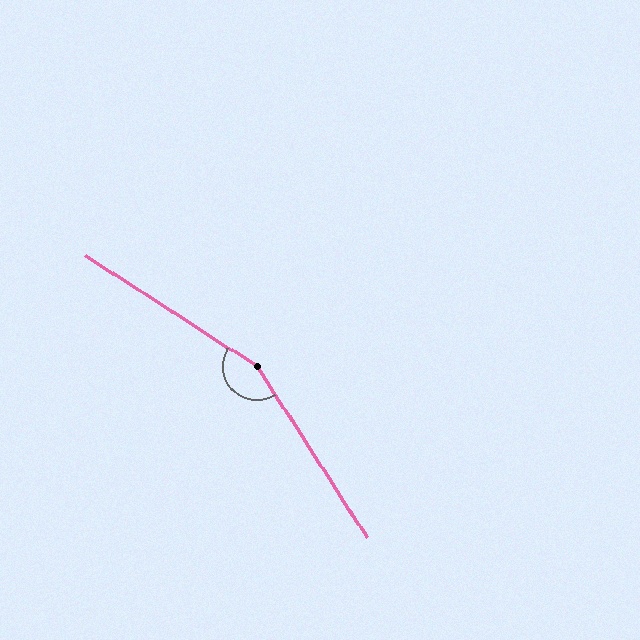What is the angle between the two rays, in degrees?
Approximately 156 degrees.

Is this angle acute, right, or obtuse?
It is obtuse.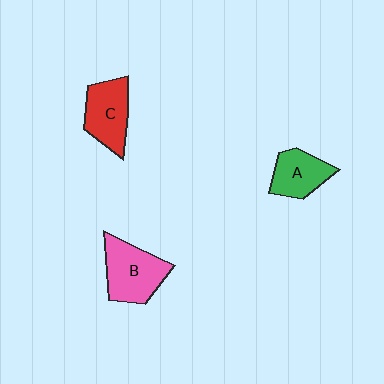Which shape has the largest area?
Shape B (pink).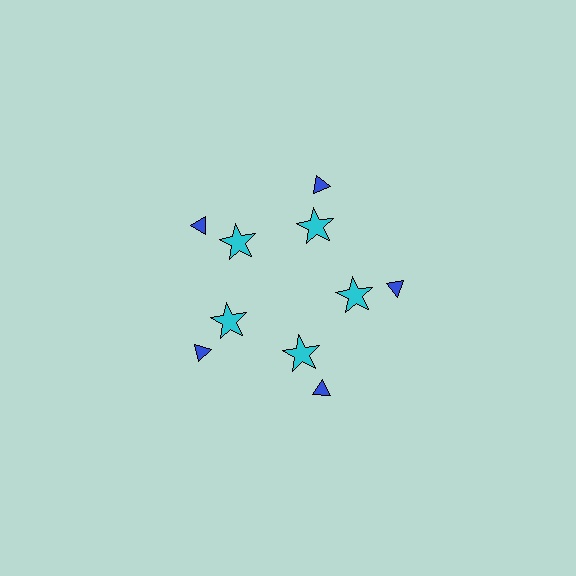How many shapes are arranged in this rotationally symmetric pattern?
There are 10 shapes, arranged in 5 groups of 2.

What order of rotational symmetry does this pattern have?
This pattern has 5-fold rotational symmetry.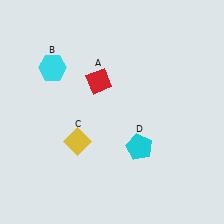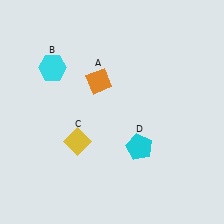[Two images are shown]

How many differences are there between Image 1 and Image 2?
There is 1 difference between the two images.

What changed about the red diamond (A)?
In Image 1, A is red. In Image 2, it changed to orange.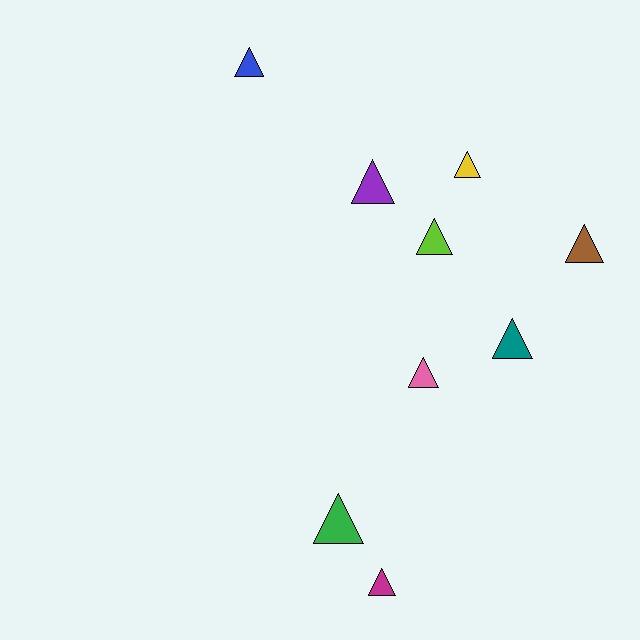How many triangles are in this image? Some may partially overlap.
There are 9 triangles.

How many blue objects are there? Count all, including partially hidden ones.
There is 1 blue object.